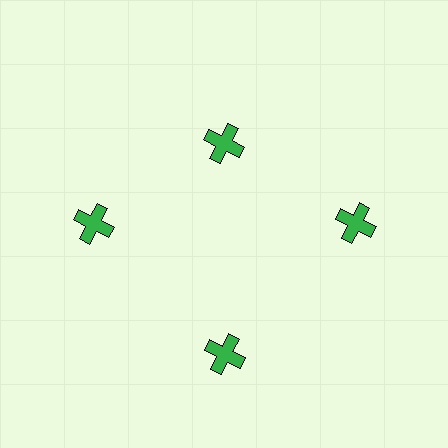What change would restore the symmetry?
The symmetry would be restored by moving it outward, back onto the ring so that all 4 crosses sit at equal angles and equal distance from the center.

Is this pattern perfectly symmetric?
No. The 4 green crosses are arranged in a ring, but one element near the 12 o'clock position is pulled inward toward the center, breaking the 4-fold rotational symmetry.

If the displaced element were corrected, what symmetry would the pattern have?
It would have 4-fold rotational symmetry — the pattern would map onto itself every 90 degrees.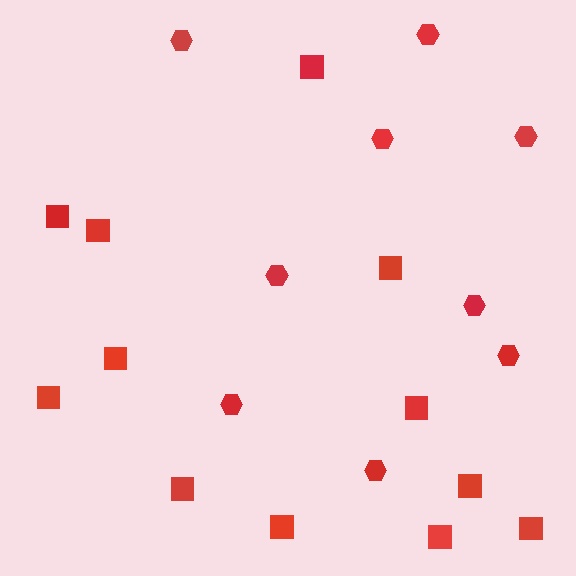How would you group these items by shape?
There are 2 groups: one group of hexagons (9) and one group of squares (12).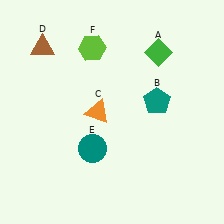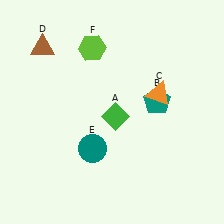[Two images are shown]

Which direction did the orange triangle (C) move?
The orange triangle (C) moved right.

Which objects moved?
The objects that moved are: the green diamond (A), the orange triangle (C).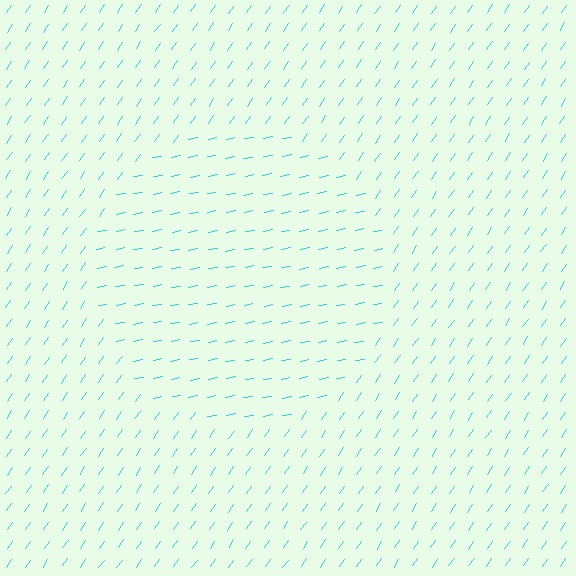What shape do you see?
I see a circle.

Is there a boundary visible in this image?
Yes, there is a texture boundary formed by a change in line orientation.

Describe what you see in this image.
The image is filled with small cyan line segments. A circle region in the image has lines oriented differently from the surrounding lines, creating a visible texture boundary.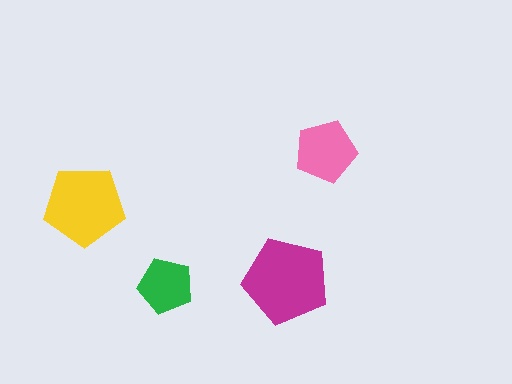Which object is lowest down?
The green pentagon is bottommost.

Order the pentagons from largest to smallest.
the magenta one, the yellow one, the pink one, the green one.